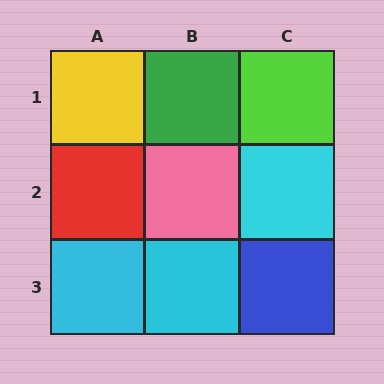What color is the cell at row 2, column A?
Red.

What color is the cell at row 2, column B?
Pink.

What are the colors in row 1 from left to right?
Yellow, green, lime.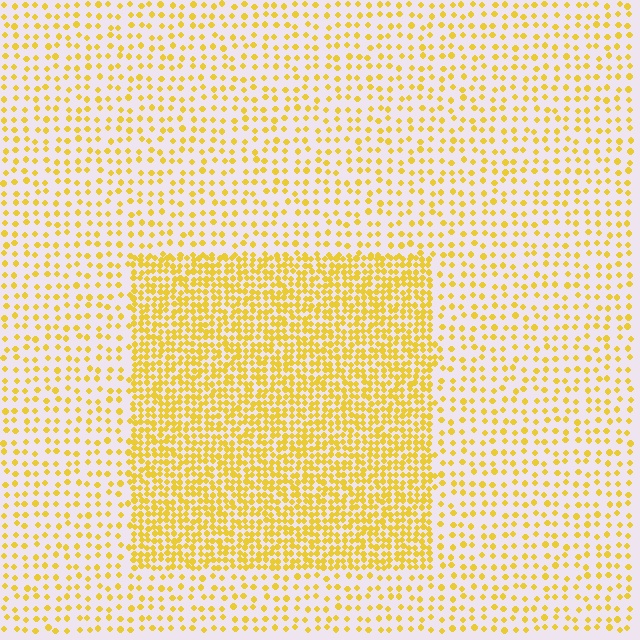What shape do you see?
I see a rectangle.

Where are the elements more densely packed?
The elements are more densely packed inside the rectangle boundary.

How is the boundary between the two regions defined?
The boundary is defined by a change in element density (approximately 2.5x ratio). All elements are the same color, size, and shape.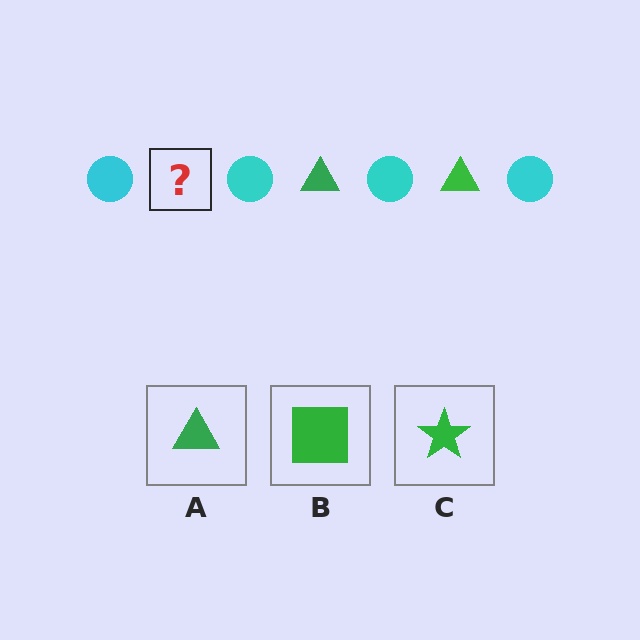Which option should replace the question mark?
Option A.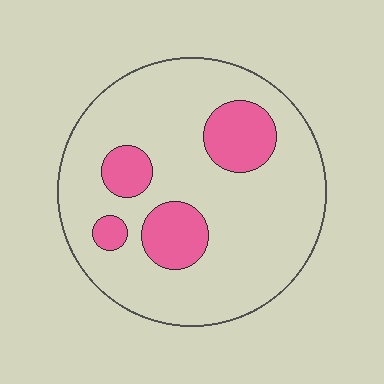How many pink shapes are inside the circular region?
4.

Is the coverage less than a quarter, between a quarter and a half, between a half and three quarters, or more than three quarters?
Less than a quarter.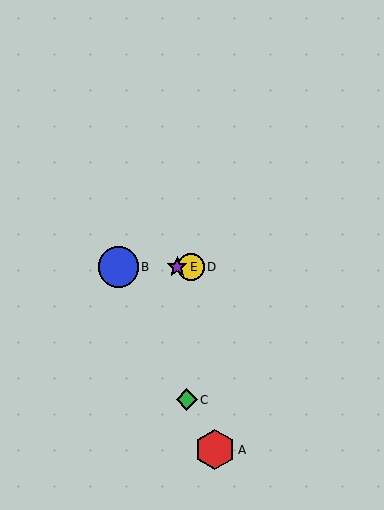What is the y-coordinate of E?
Object E is at y≈267.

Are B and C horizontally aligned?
No, B is at y≈267 and C is at y≈400.